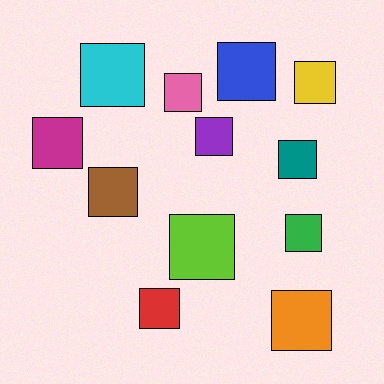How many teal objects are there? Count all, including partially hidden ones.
There is 1 teal object.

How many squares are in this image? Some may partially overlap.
There are 12 squares.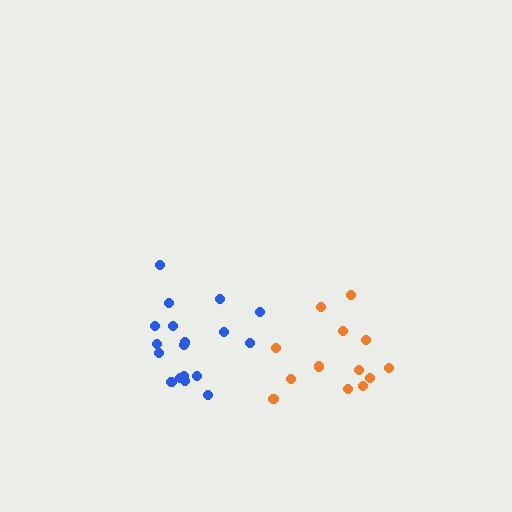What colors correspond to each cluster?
The clusters are colored: orange, blue.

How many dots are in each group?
Group 1: 13 dots, Group 2: 18 dots (31 total).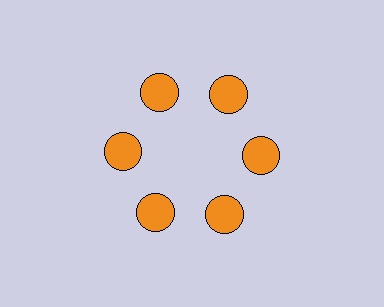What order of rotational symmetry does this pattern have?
This pattern has 6-fold rotational symmetry.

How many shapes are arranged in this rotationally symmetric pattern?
There are 6 shapes, arranged in 6 groups of 1.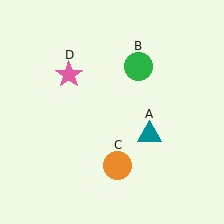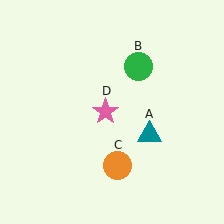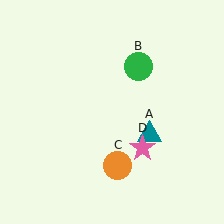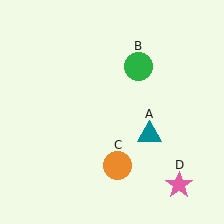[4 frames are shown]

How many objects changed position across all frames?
1 object changed position: pink star (object D).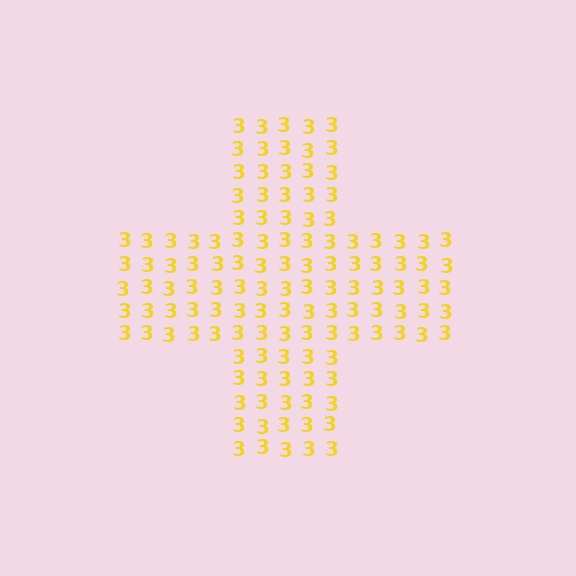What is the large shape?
The large shape is a cross.